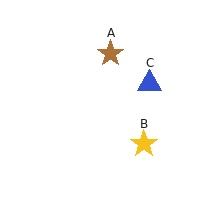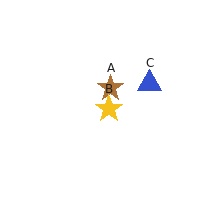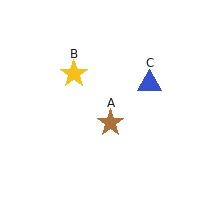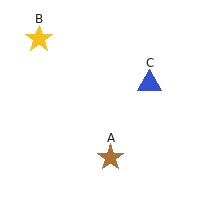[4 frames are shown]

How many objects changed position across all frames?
2 objects changed position: brown star (object A), yellow star (object B).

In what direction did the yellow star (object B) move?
The yellow star (object B) moved up and to the left.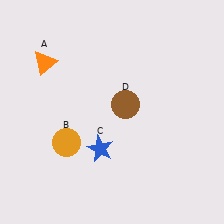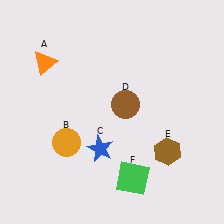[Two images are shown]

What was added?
A brown hexagon (E), a green square (F) were added in Image 2.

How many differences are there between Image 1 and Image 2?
There are 2 differences between the two images.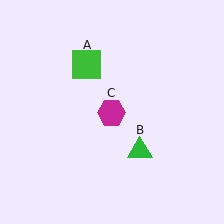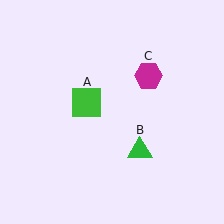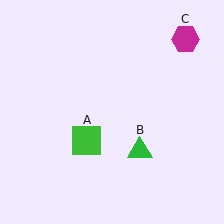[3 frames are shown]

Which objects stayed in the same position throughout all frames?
Green triangle (object B) remained stationary.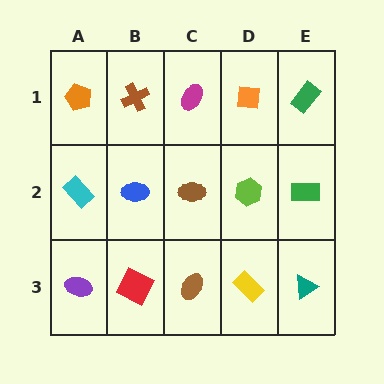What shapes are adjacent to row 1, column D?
A lime hexagon (row 2, column D), a magenta ellipse (row 1, column C), a green rectangle (row 1, column E).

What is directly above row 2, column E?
A green rectangle.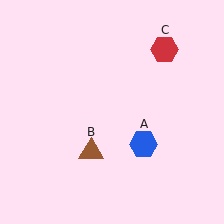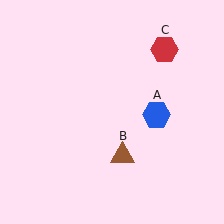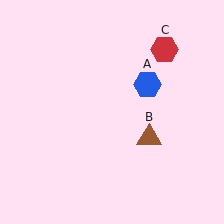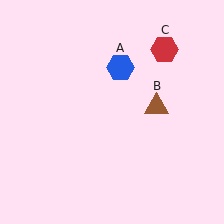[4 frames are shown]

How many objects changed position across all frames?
2 objects changed position: blue hexagon (object A), brown triangle (object B).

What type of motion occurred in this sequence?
The blue hexagon (object A), brown triangle (object B) rotated counterclockwise around the center of the scene.